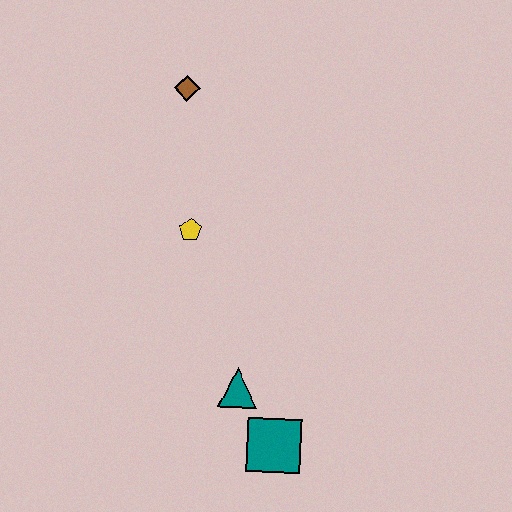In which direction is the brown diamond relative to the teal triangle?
The brown diamond is above the teal triangle.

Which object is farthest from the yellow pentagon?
The teal square is farthest from the yellow pentagon.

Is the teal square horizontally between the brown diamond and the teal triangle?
No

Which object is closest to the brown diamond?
The yellow pentagon is closest to the brown diamond.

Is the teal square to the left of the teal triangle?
No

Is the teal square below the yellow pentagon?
Yes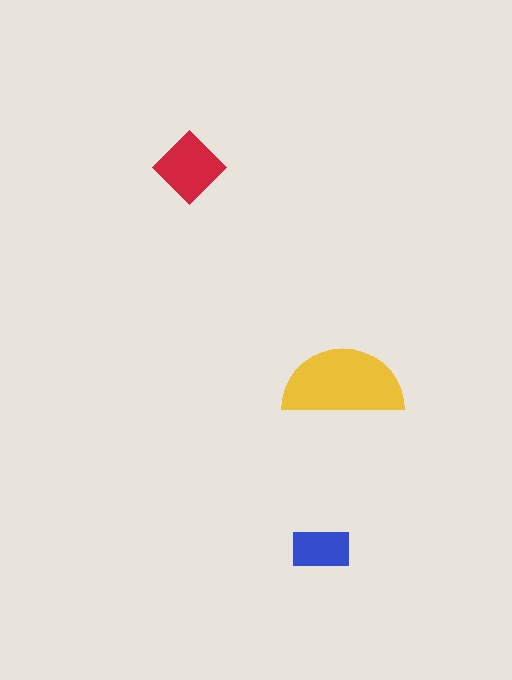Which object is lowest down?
The blue rectangle is bottommost.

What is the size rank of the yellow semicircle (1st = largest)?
1st.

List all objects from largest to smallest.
The yellow semicircle, the red diamond, the blue rectangle.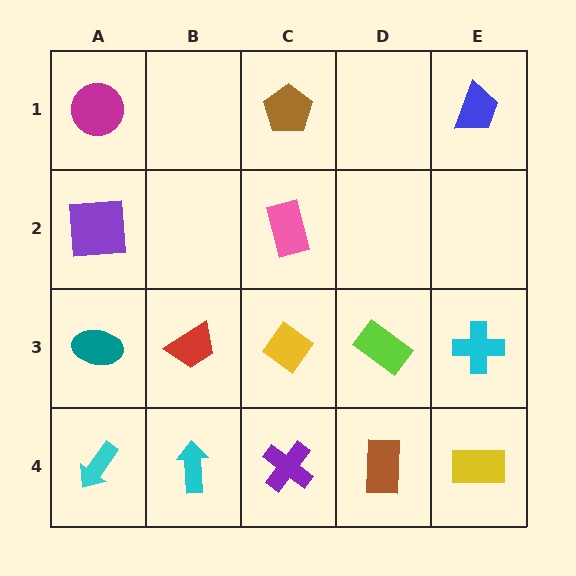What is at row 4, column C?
A purple cross.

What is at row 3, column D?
A lime rectangle.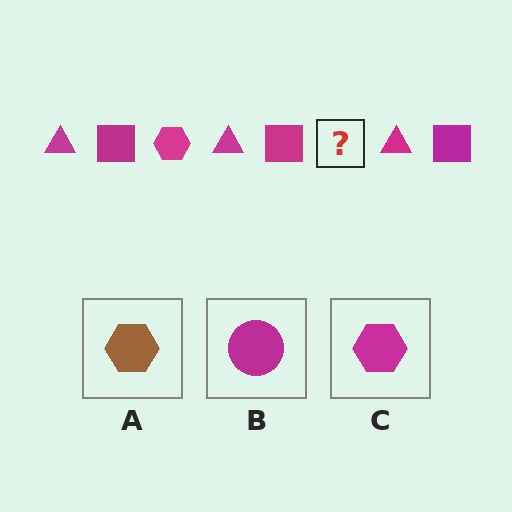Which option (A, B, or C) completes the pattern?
C.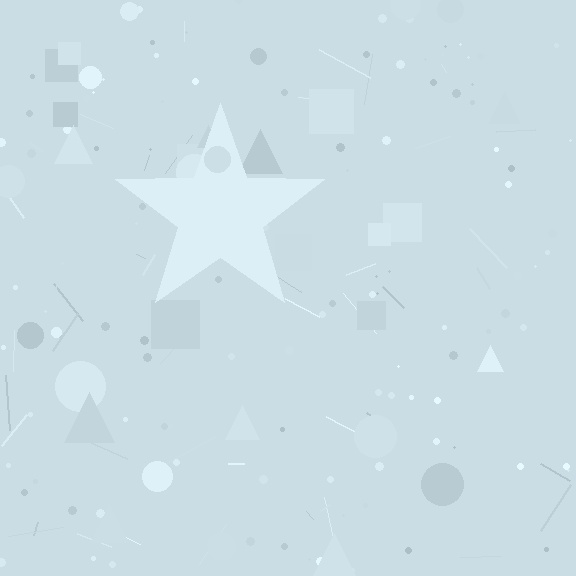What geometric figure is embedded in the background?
A star is embedded in the background.